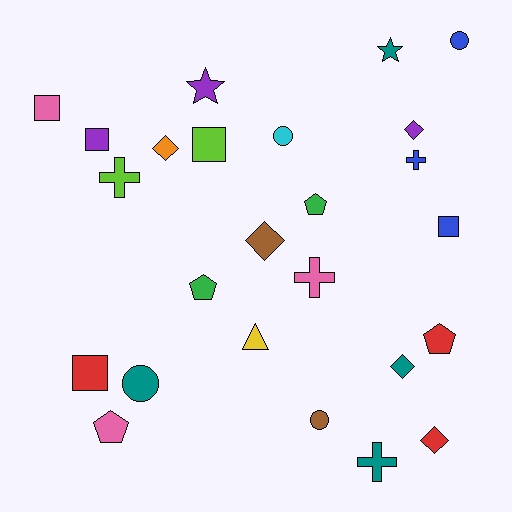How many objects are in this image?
There are 25 objects.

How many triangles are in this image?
There is 1 triangle.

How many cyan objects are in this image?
There is 1 cyan object.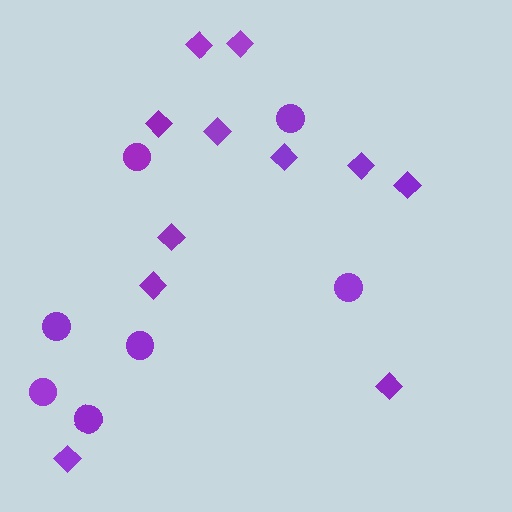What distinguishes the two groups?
There are 2 groups: one group of diamonds (11) and one group of circles (7).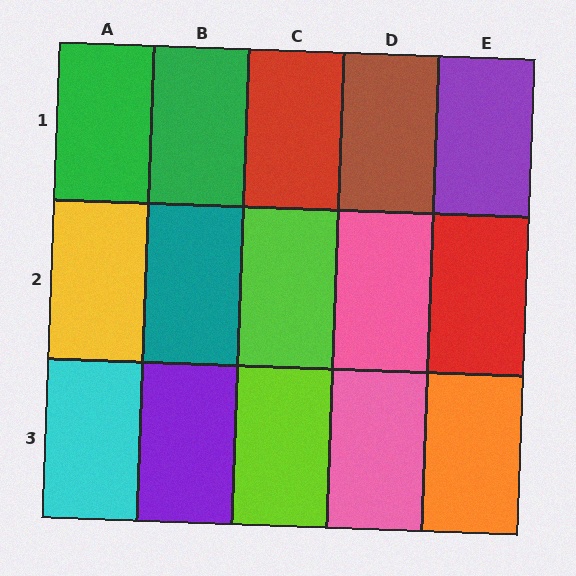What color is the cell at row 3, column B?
Purple.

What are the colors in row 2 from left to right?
Yellow, teal, lime, pink, red.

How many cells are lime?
2 cells are lime.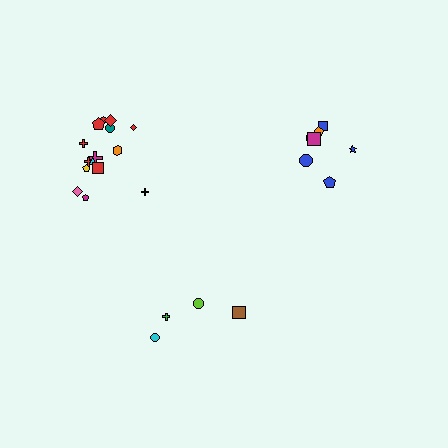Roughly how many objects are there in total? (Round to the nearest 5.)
Roughly 25 objects in total.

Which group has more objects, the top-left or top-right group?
The top-left group.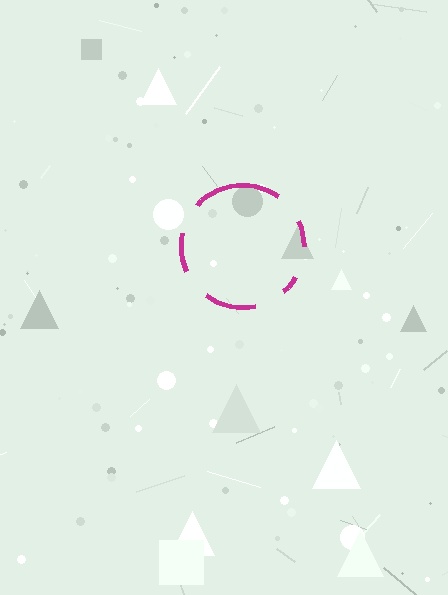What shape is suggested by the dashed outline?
The dashed outline suggests a circle.